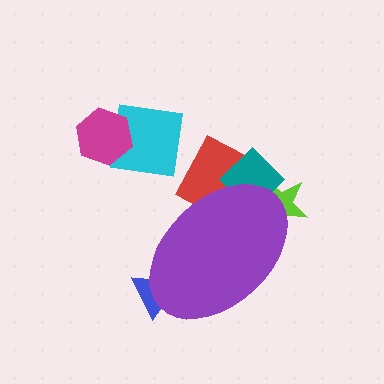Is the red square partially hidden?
Yes, the red square is partially hidden behind the purple ellipse.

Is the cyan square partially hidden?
No, the cyan square is fully visible.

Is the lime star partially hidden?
Yes, the lime star is partially hidden behind the purple ellipse.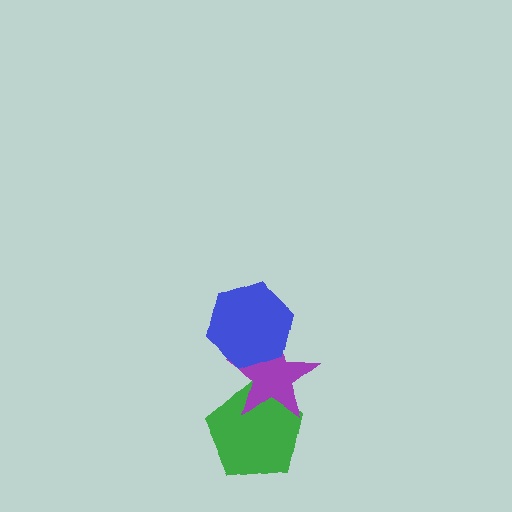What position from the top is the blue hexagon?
The blue hexagon is 1st from the top.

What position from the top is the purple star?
The purple star is 2nd from the top.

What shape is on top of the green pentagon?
The purple star is on top of the green pentagon.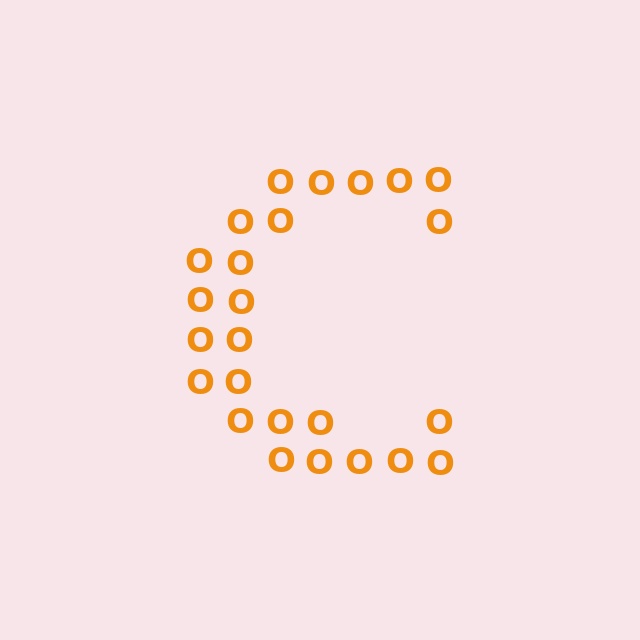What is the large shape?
The large shape is the letter C.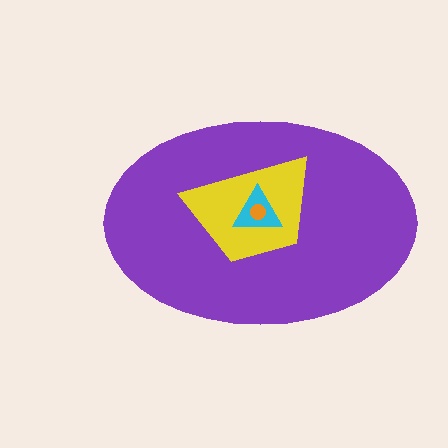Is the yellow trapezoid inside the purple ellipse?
Yes.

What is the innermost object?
The orange circle.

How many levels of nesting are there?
4.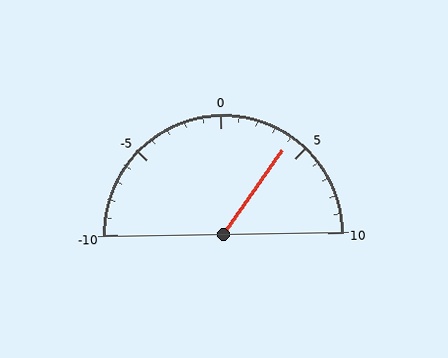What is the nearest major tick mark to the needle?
The nearest major tick mark is 5.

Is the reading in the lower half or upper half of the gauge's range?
The reading is in the upper half of the range (-10 to 10).